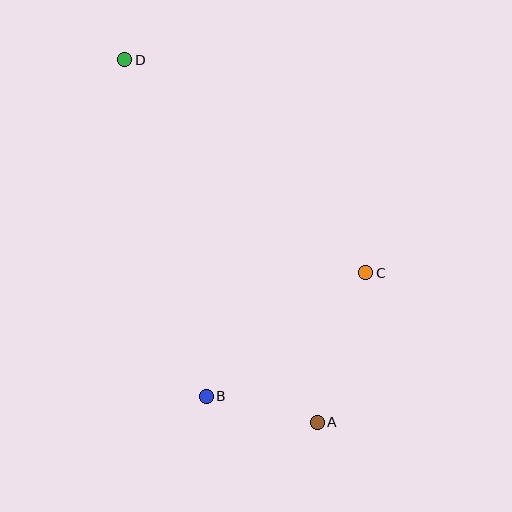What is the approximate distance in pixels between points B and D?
The distance between B and D is approximately 346 pixels.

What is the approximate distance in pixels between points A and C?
The distance between A and C is approximately 157 pixels.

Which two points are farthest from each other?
Points A and D are farthest from each other.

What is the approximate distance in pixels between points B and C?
The distance between B and C is approximately 201 pixels.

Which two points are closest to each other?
Points A and B are closest to each other.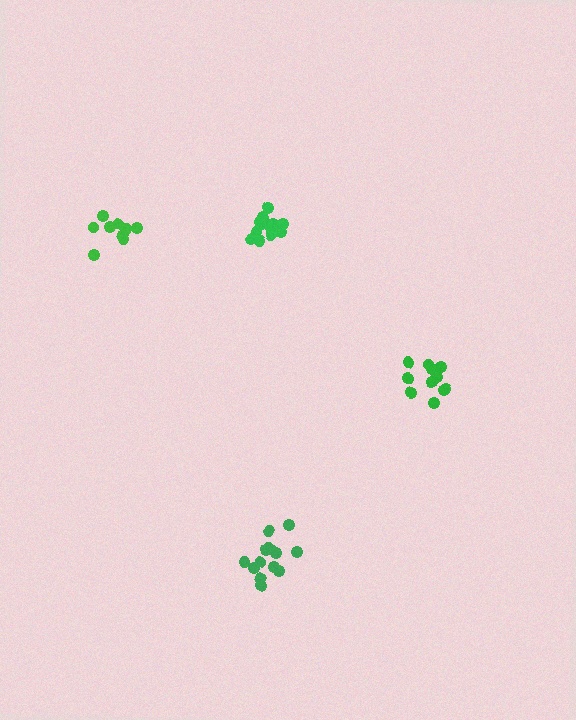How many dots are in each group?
Group 1: 11 dots, Group 2: 13 dots, Group 3: 14 dots, Group 4: 9 dots (47 total).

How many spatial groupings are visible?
There are 4 spatial groupings.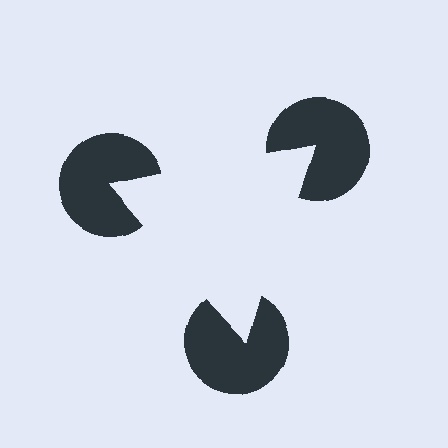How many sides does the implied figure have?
3 sides.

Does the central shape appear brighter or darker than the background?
It typically appears slightly brighter than the background, even though no actual brightness change is drawn.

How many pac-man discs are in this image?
There are 3 — one at each vertex of the illusory triangle.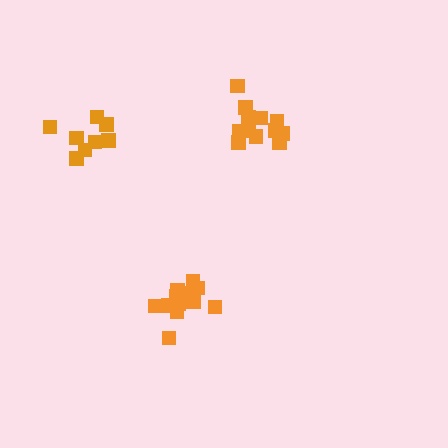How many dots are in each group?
Group 1: 13 dots, Group 2: 8 dots, Group 3: 14 dots (35 total).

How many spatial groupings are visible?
There are 3 spatial groupings.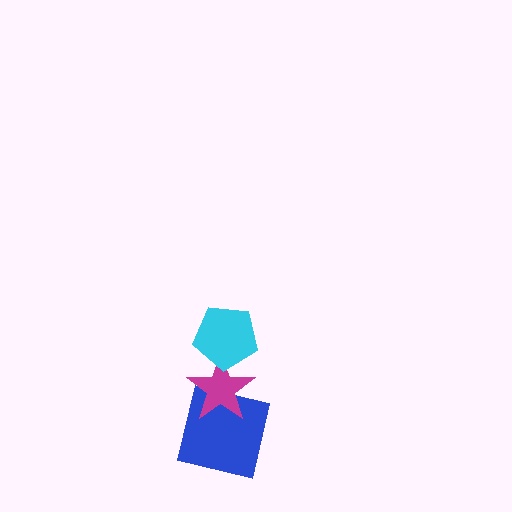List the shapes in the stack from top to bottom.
From top to bottom: the cyan pentagon, the magenta star, the blue square.